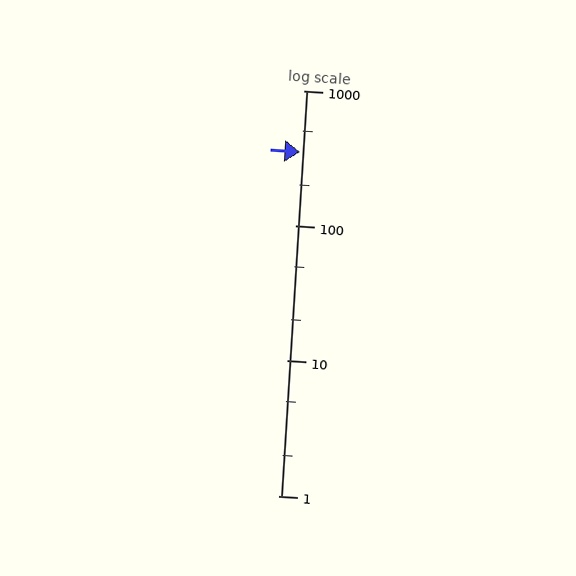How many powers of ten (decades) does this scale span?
The scale spans 3 decades, from 1 to 1000.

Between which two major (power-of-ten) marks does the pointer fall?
The pointer is between 100 and 1000.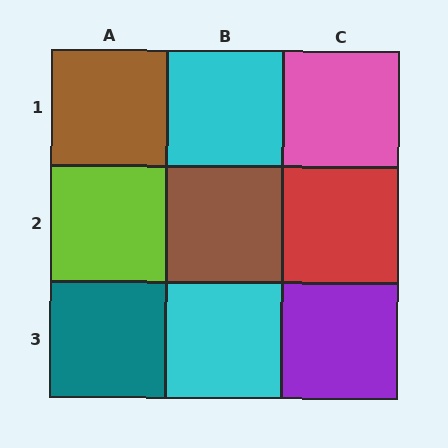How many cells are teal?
1 cell is teal.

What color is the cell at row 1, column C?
Pink.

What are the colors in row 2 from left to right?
Lime, brown, red.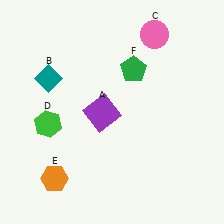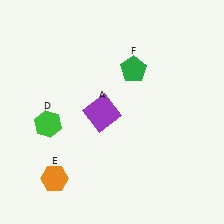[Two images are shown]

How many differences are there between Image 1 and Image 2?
There are 2 differences between the two images.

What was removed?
The teal diamond (B), the pink circle (C) were removed in Image 2.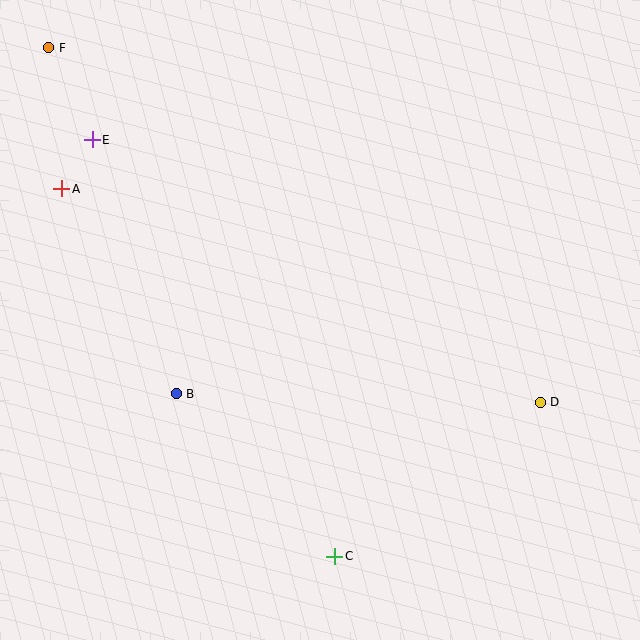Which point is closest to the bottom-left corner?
Point B is closest to the bottom-left corner.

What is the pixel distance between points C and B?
The distance between C and B is 227 pixels.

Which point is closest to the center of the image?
Point B at (176, 394) is closest to the center.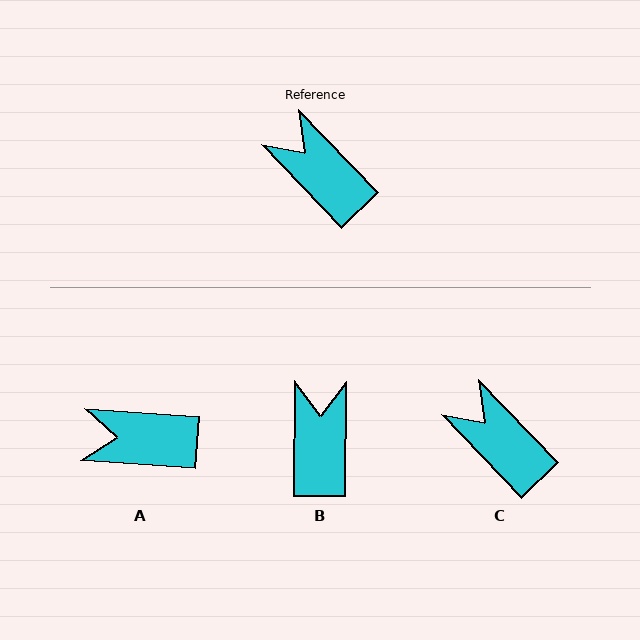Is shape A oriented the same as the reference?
No, it is off by about 42 degrees.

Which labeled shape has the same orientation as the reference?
C.